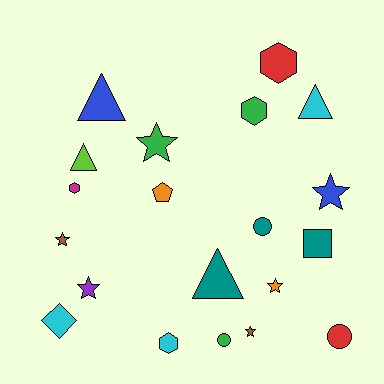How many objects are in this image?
There are 20 objects.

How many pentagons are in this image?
There is 1 pentagon.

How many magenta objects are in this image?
There is 1 magenta object.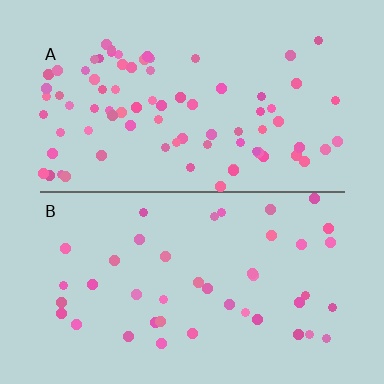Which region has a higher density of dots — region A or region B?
A (the top).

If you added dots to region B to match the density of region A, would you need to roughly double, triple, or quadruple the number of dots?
Approximately double.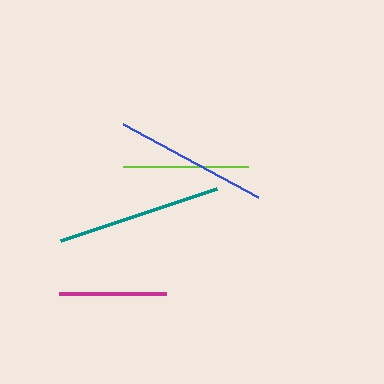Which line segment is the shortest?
The magenta line is the shortest at approximately 107 pixels.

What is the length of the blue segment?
The blue segment is approximately 154 pixels long.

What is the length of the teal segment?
The teal segment is approximately 164 pixels long.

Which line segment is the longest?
The teal line is the longest at approximately 164 pixels.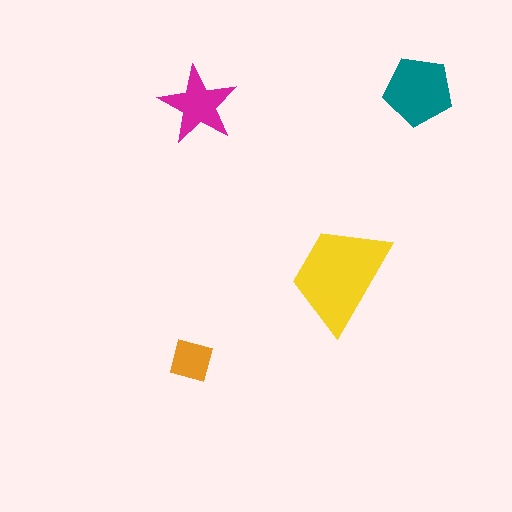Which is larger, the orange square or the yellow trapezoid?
The yellow trapezoid.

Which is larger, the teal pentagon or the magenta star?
The teal pentagon.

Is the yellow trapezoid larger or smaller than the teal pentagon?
Larger.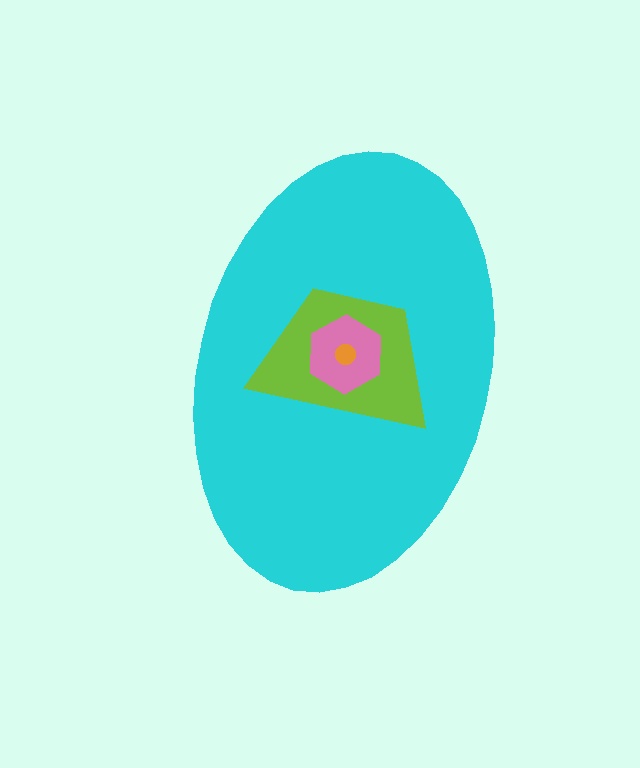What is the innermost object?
The orange circle.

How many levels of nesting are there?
4.